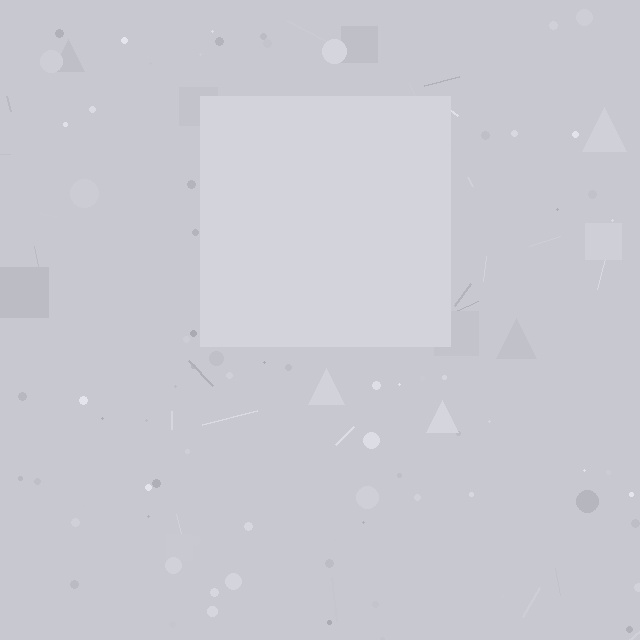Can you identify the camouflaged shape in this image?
The camouflaged shape is a square.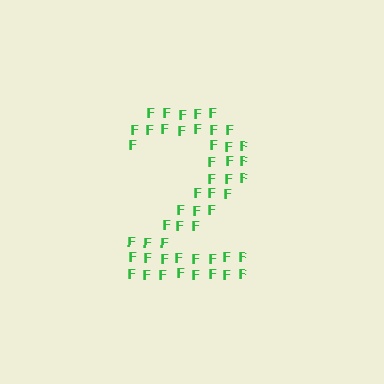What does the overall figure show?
The overall figure shows the digit 2.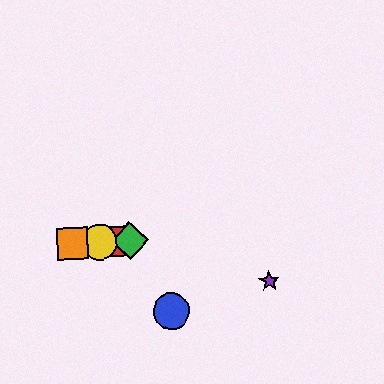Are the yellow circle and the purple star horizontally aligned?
No, the yellow circle is at y≈242 and the purple star is at y≈281.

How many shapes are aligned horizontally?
4 shapes (the red square, the green diamond, the yellow circle, the orange square) are aligned horizontally.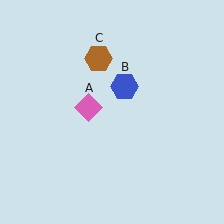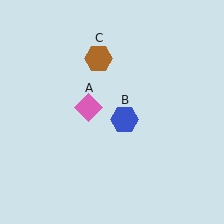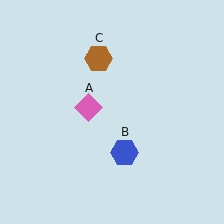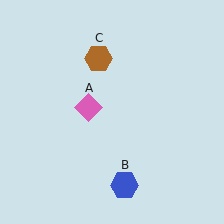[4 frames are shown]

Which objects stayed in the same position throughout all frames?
Pink diamond (object A) and brown hexagon (object C) remained stationary.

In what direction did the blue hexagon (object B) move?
The blue hexagon (object B) moved down.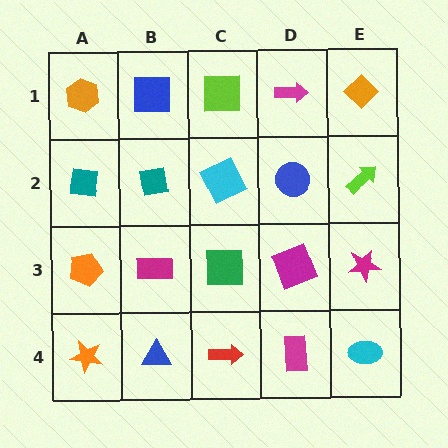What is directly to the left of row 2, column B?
A teal square.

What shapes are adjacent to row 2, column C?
A lime square (row 1, column C), a green square (row 3, column C), a teal square (row 2, column B), a blue circle (row 2, column D).